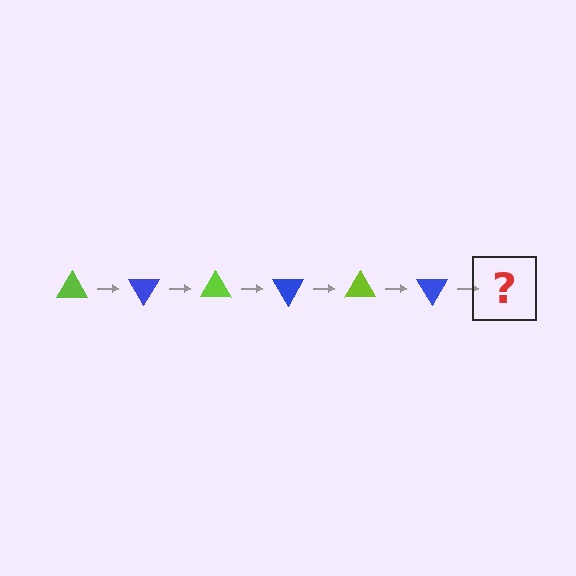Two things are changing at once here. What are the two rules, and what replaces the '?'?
The two rules are that it rotates 60 degrees each step and the color cycles through lime and blue. The '?' should be a lime triangle, rotated 360 degrees from the start.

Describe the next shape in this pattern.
It should be a lime triangle, rotated 360 degrees from the start.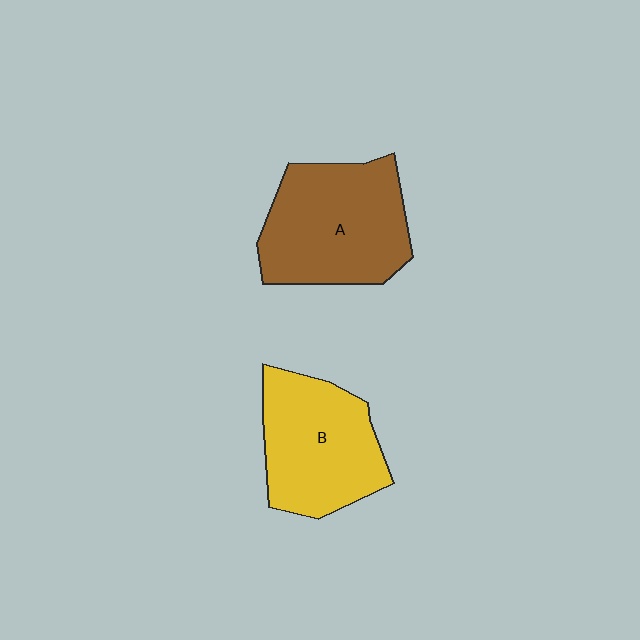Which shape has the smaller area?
Shape B (yellow).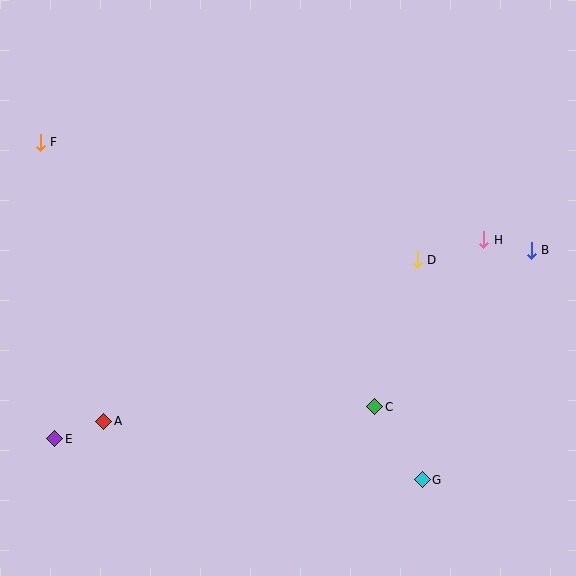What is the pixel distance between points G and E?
The distance between G and E is 370 pixels.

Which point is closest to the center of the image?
Point D at (417, 260) is closest to the center.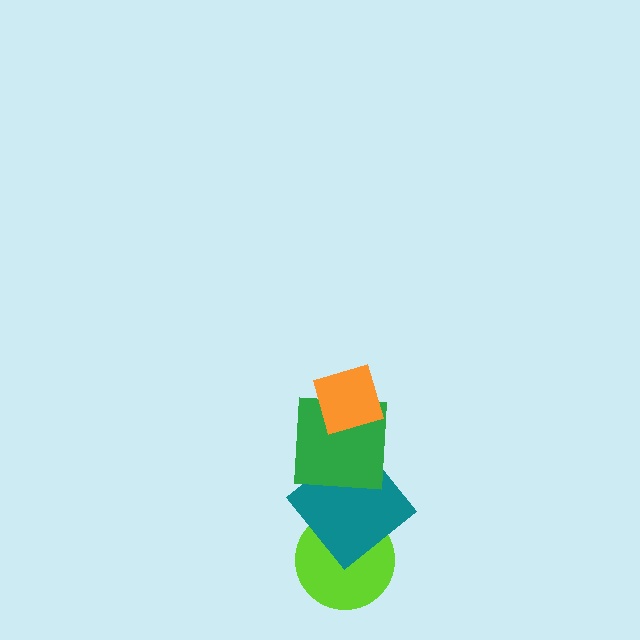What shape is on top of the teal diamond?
The green square is on top of the teal diamond.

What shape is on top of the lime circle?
The teal diamond is on top of the lime circle.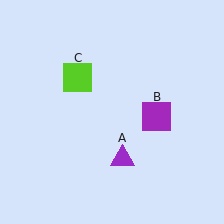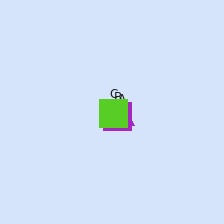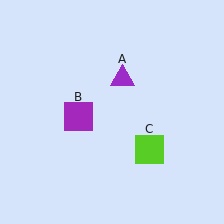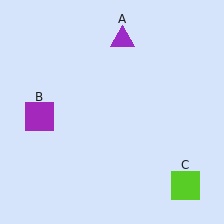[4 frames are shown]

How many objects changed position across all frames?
3 objects changed position: purple triangle (object A), purple square (object B), lime square (object C).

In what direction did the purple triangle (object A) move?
The purple triangle (object A) moved up.